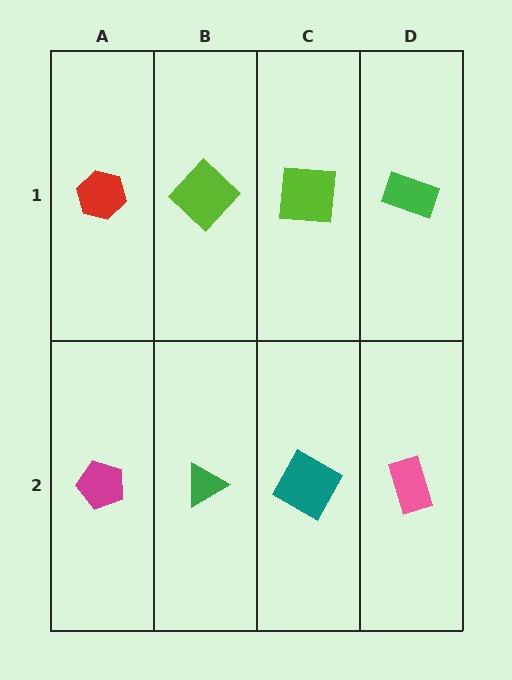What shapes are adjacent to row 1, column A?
A magenta pentagon (row 2, column A), a lime diamond (row 1, column B).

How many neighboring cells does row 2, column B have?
3.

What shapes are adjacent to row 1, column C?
A teal square (row 2, column C), a lime diamond (row 1, column B), a green rectangle (row 1, column D).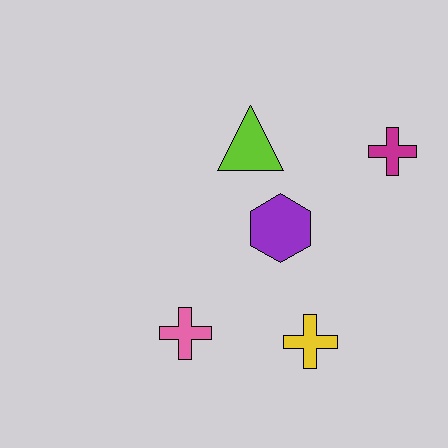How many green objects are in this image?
There are no green objects.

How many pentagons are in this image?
There are no pentagons.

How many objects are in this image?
There are 5 objects.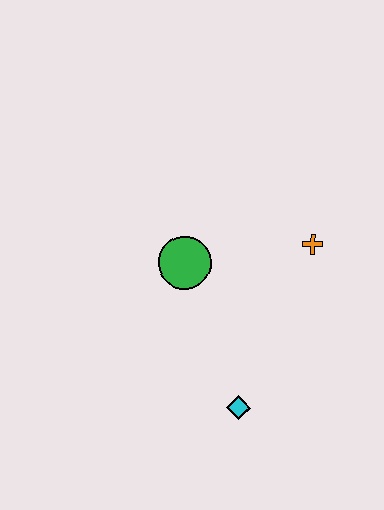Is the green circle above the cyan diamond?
Yes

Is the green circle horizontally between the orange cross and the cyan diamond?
No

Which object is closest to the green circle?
The orange cross is closest to the green circle.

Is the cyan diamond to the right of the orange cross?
No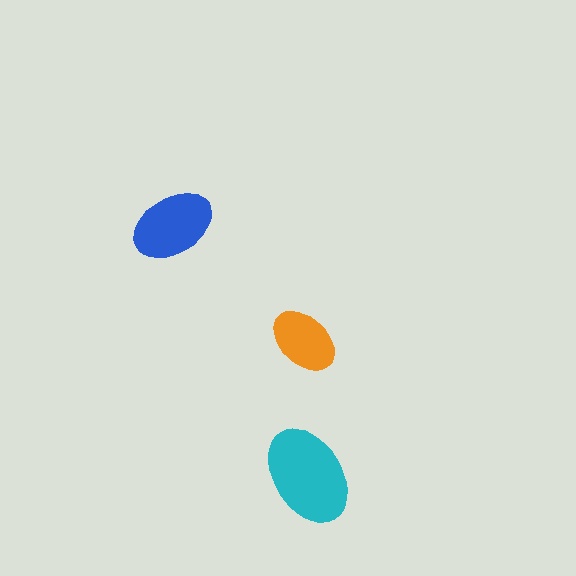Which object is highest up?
The blue ellipse is topmost.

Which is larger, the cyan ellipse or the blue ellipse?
The cyan one.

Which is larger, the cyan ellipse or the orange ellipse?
The cyan one.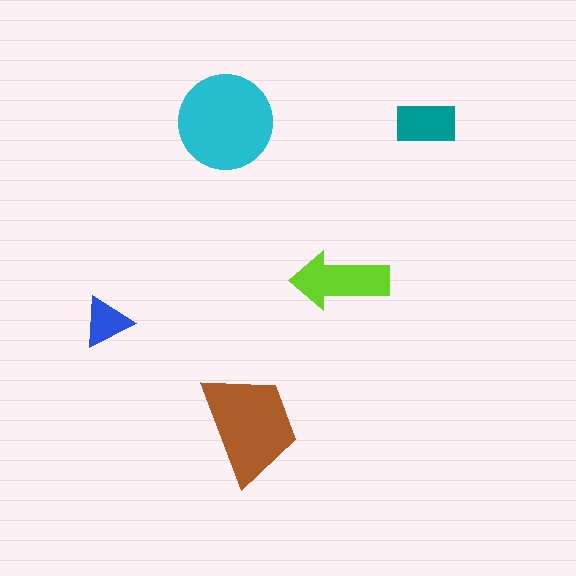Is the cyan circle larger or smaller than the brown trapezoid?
Larger.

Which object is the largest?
The cyan circle.